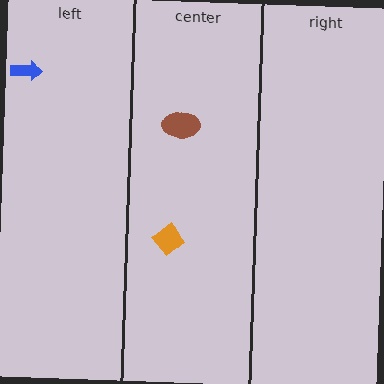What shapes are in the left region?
The blue arrow.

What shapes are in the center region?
The brown ellipse, the orange diamond.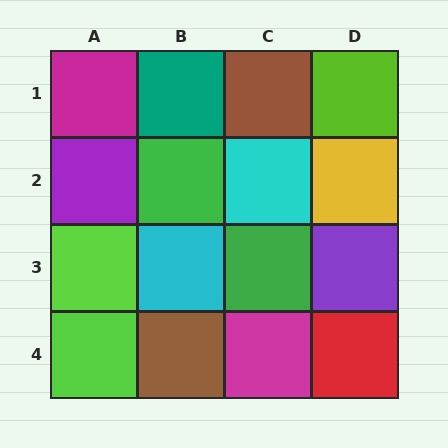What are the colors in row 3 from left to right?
Lime, cyan, green, purple.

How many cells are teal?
1 cell is teal.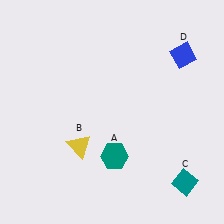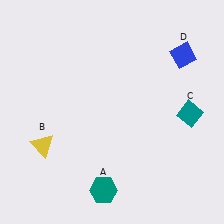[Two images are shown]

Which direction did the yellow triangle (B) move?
The yellow triangle (B) moved left.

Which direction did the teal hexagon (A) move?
The teal hexagon (A) moved down.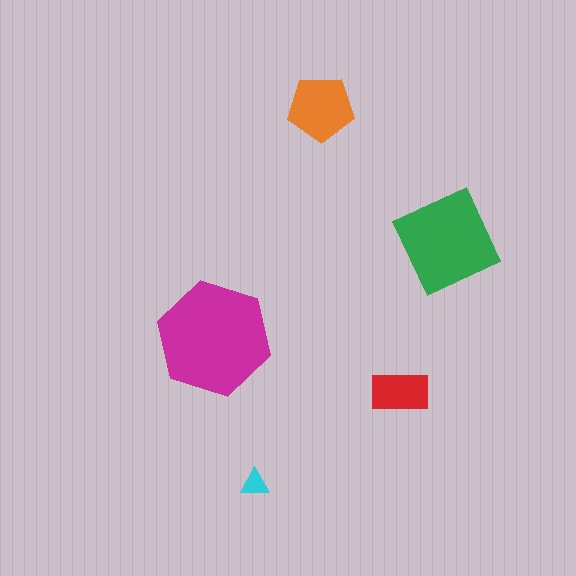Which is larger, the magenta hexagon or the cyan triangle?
The magenta hexagon.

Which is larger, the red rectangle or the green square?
The green square.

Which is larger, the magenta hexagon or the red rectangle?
The magenta hexagon.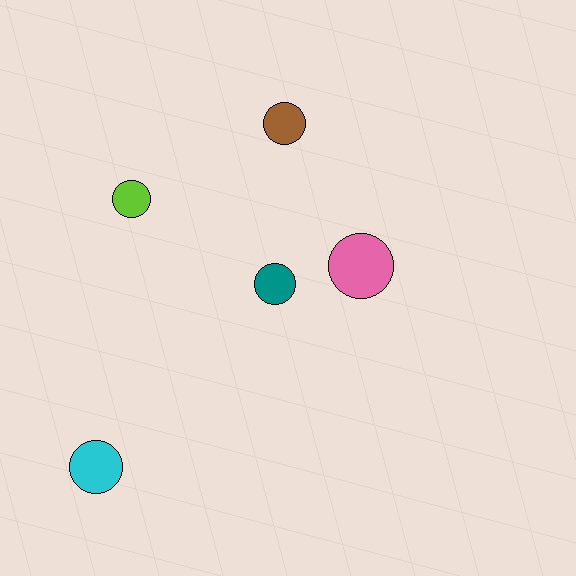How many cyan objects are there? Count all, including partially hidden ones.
There is 1 cyan object.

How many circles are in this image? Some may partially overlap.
There are 5 circles.